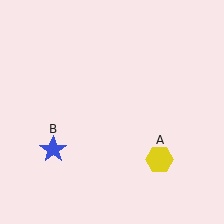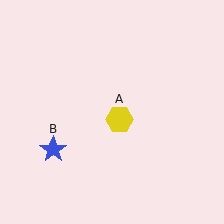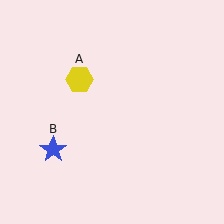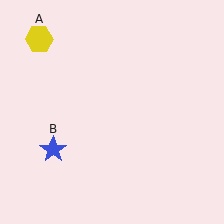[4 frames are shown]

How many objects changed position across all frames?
1 object changed position: yellow hexagon (object A).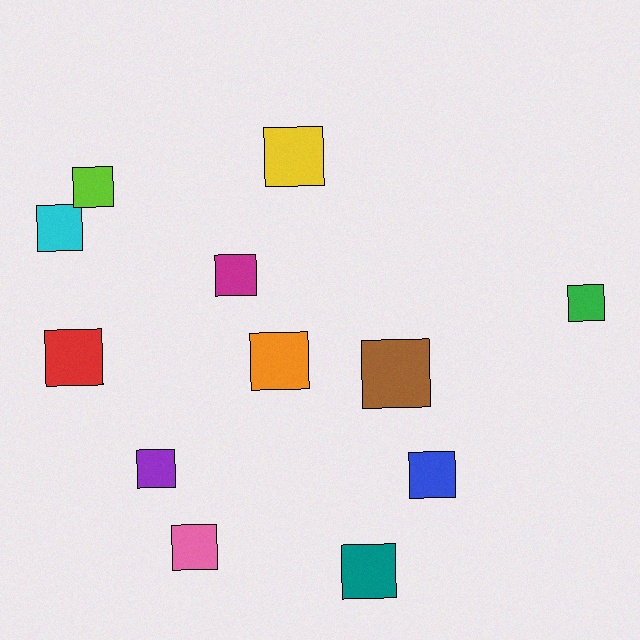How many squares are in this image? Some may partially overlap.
There are 12 squares.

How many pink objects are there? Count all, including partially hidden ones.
There is 1 pink object.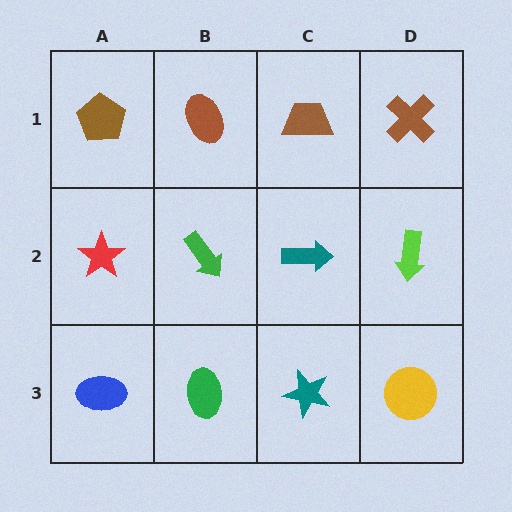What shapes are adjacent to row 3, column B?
A green arrow (row 2, column B), a blue ellipse (row 3, column A), a teal star (row 3, column C).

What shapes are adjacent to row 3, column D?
A lime arrow (row 2, column D), a teal star (row 3, column C).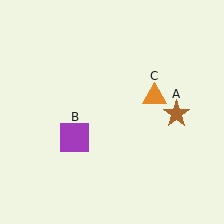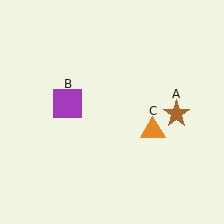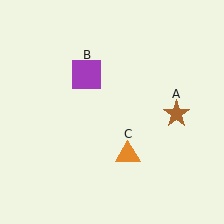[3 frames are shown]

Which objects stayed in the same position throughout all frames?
Brown star (object A) remained stationary.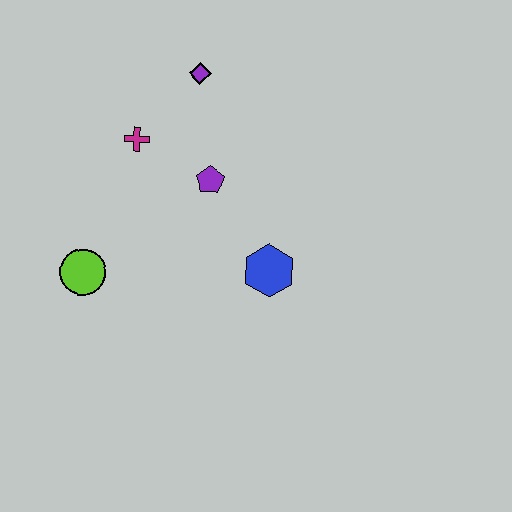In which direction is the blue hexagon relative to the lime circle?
The blue hexagon is to the right of the lime circle.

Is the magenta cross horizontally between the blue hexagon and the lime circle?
Yes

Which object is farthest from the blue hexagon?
The purple diamond is farthest from the blue hexagon.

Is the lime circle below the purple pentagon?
Yes